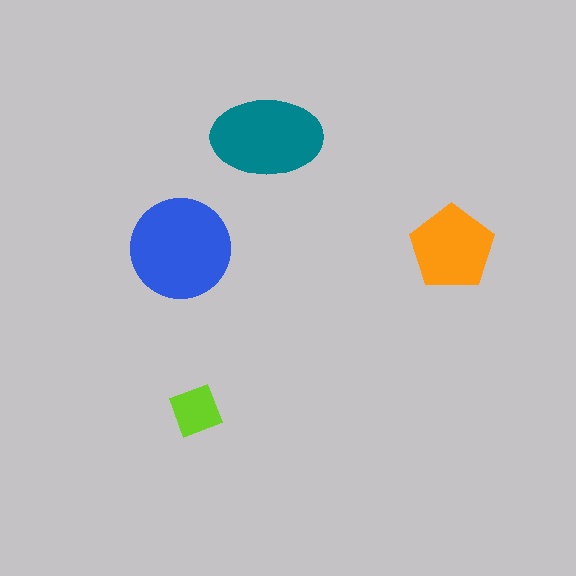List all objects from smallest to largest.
The lime square, the orange pentagon, the teal ellipse, the blue circle.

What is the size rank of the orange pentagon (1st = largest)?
3rd.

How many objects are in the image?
There are 4 objects in the image.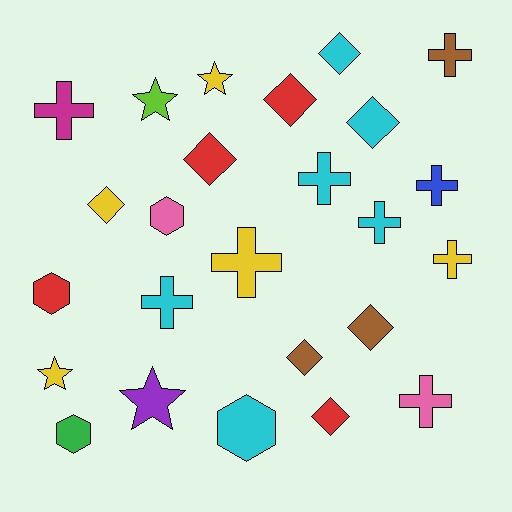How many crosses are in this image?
There are 9 crosses.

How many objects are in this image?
There are 25 objects.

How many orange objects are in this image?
There are no orange objects.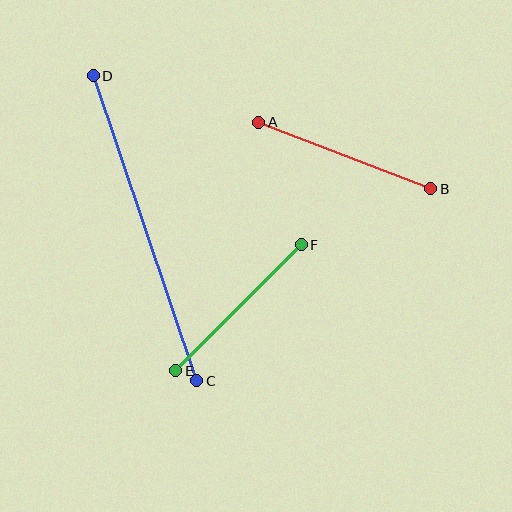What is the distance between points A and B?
The distance is approximately 185 pixels.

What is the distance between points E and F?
The distance is approximately 178 pixels.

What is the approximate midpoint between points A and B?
The midpoint is at approximately (345, 155) pixels.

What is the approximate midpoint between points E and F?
The midpoint is at approximately (239, 308) pixels.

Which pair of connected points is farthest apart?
Points C and D are farthest apart.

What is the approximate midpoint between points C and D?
The midpoint is at approximately (145, 228) pixels.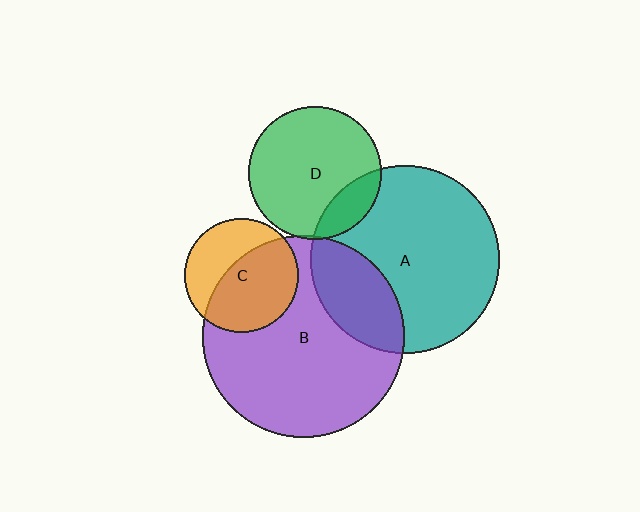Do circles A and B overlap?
Yes.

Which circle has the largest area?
Circle B (purple).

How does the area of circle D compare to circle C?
Approximately 1.4 times.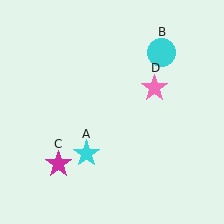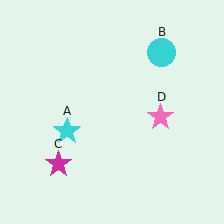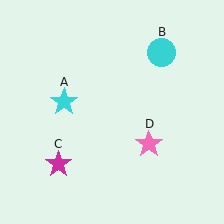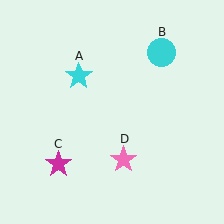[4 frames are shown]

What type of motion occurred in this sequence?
The cyan star (object A), pink star (object D) rotated clockwise around the center of the scene.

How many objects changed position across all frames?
2 objects changed position: cyan star (object A), pink star (object D).